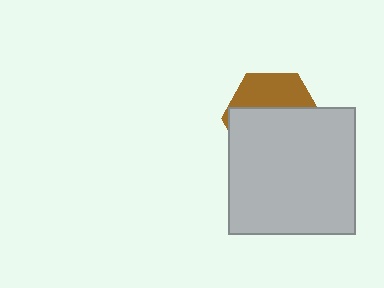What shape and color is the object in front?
The object in front is a light gray square.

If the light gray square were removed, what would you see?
You would see the complete brown hexagon.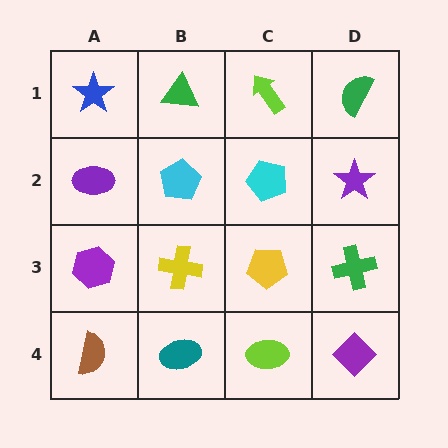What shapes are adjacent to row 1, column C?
A cyan pentagon (row 2, column C), a green triangle (row 1, column B), a green semicircle (row 1, column D).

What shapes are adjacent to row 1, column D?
A purple star (row 2, column D), a lime arrow (row 1, column C).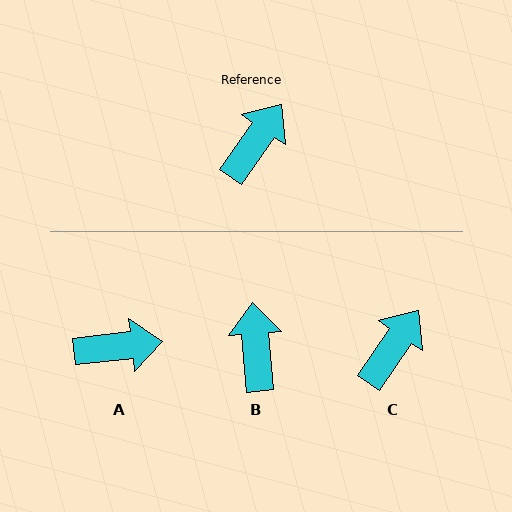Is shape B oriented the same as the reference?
No, it is off by about 40 degrees.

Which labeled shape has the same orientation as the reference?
C.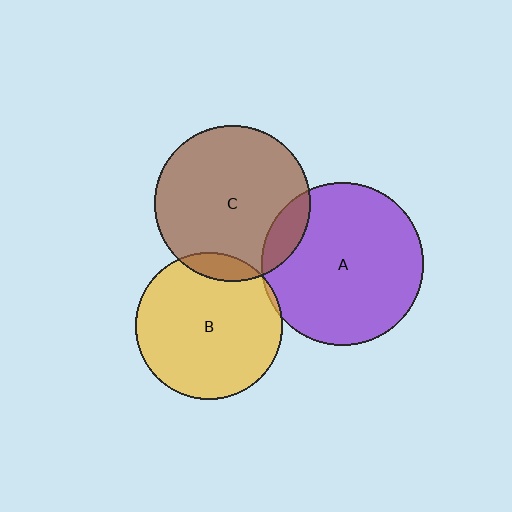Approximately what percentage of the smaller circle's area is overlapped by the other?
Approximately 10%.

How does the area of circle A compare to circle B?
Approximately 1.2 times.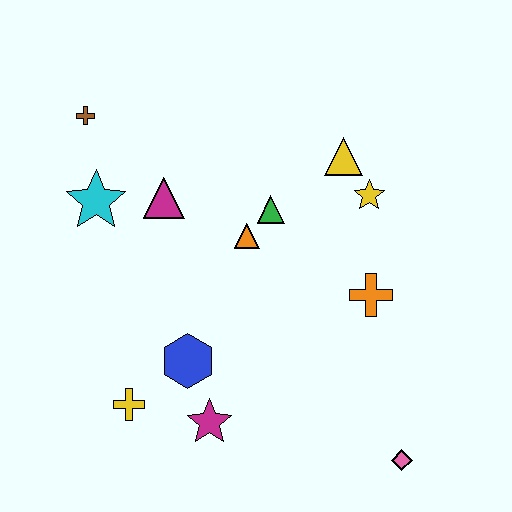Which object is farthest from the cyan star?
The pink diamond is farthest from the cyan star.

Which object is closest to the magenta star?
The blue hexagon is closest to the magenta star.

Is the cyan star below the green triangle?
No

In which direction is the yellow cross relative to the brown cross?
The yellow cross is below the brown cross.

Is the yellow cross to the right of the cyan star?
Yes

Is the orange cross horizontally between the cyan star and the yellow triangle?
No